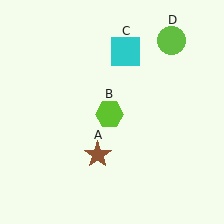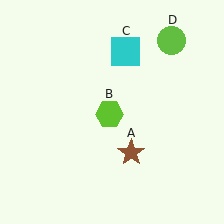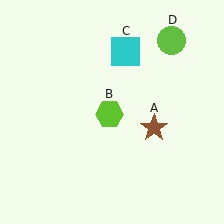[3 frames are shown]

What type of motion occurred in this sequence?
The brown star (object A) rotated counterclockwise around the center of the scene.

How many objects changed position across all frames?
1 object changed position: brown star (object A).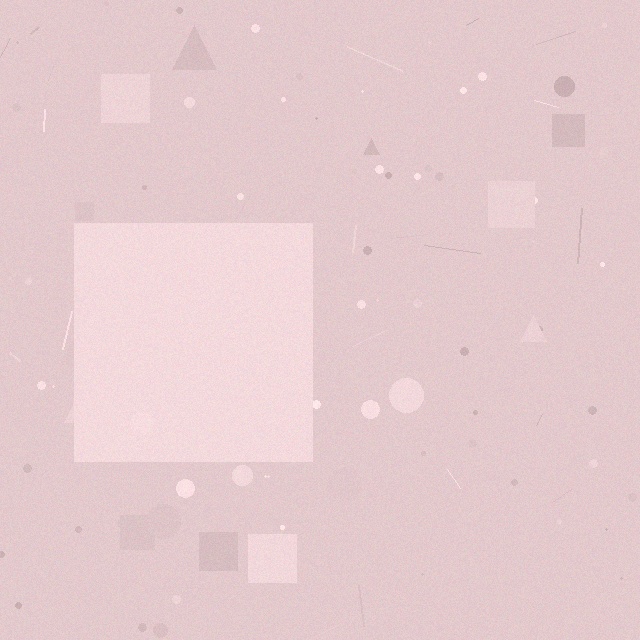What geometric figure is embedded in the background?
A square is embedded in the background.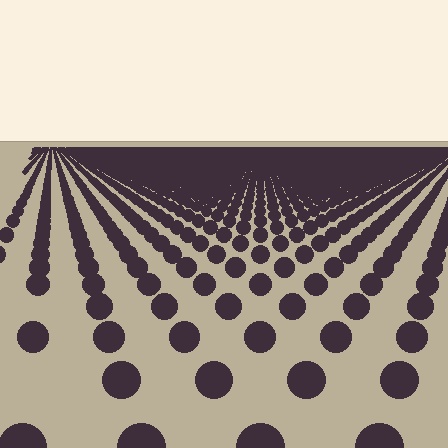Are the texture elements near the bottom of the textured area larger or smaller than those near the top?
Larger. Near the bottom, elements are closer to the viewer and appear at a bigger on-screen size.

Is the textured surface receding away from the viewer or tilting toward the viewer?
The surface is receding away from the viewer. Texture elements get smaller and denser toward the top.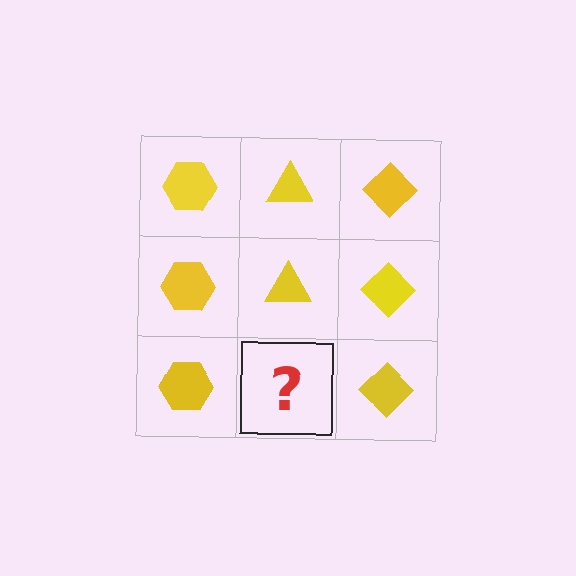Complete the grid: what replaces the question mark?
The question mark should be replaced with a yellow triangle.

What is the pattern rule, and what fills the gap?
The rule is that each column has a consistent shape. The gap should be filled with a yellow triangle.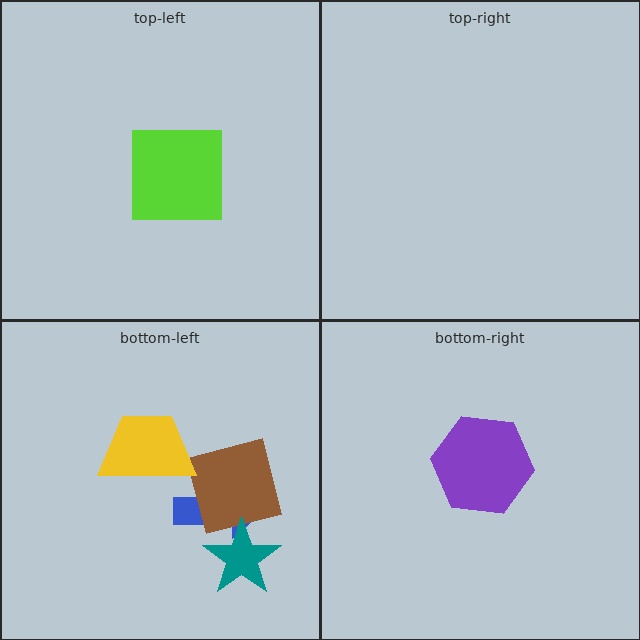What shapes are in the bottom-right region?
The purple hexagon.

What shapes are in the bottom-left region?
The blue arrow, the brown square, the yellow trapezoid, the teal star.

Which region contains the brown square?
The bottom-left region.